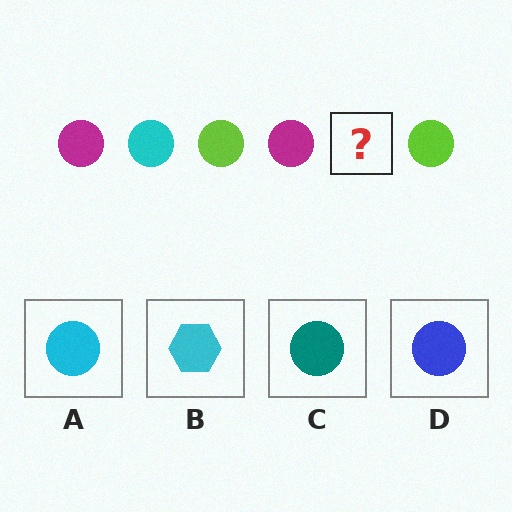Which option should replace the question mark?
Option A.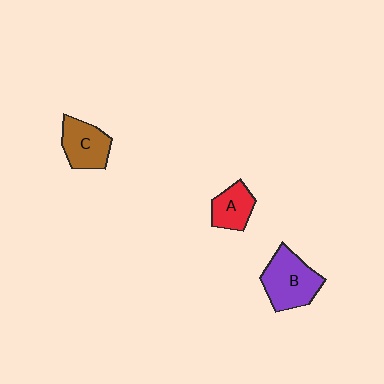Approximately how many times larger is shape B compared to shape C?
Approximately 1.3 times.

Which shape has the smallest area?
Shape A (red).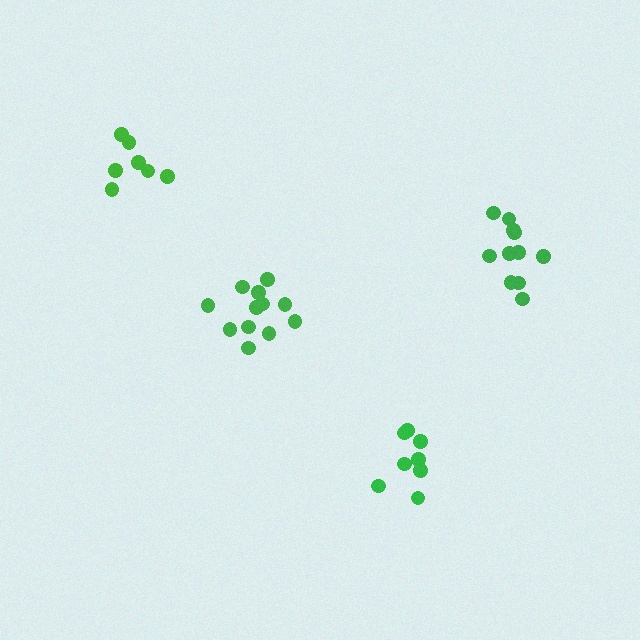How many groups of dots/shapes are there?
There are 4 groups.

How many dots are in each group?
Group 1: 7 dots, Group 2: 8 dots, Group 3: 11 dots, Group 4: 12 dots (38 total).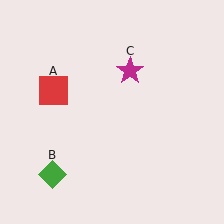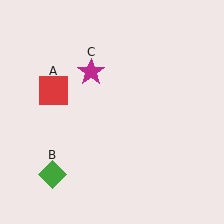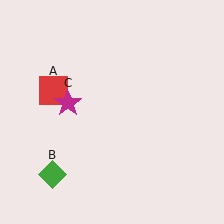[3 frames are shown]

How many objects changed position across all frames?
1 object changed position: magenta star (object C).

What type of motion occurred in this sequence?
The magenta star (object C) rotated counterclockwise around the center of the scene.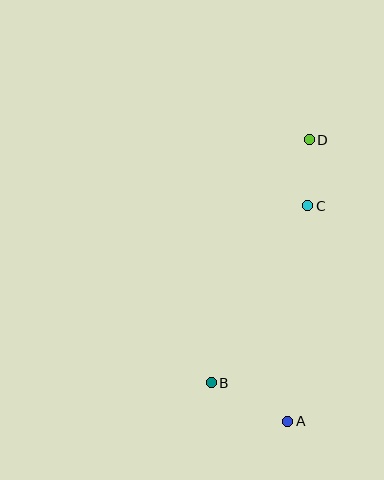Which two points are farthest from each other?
Points A and D are farthest from each other.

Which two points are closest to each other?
Points C and D are closest to each other.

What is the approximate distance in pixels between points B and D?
The distance between B and D is approximately 262 pixels.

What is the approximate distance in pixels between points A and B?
The distance between A and B is approximately 86 pixels.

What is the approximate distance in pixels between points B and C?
The distance between B and C is approximately 201 pixels.